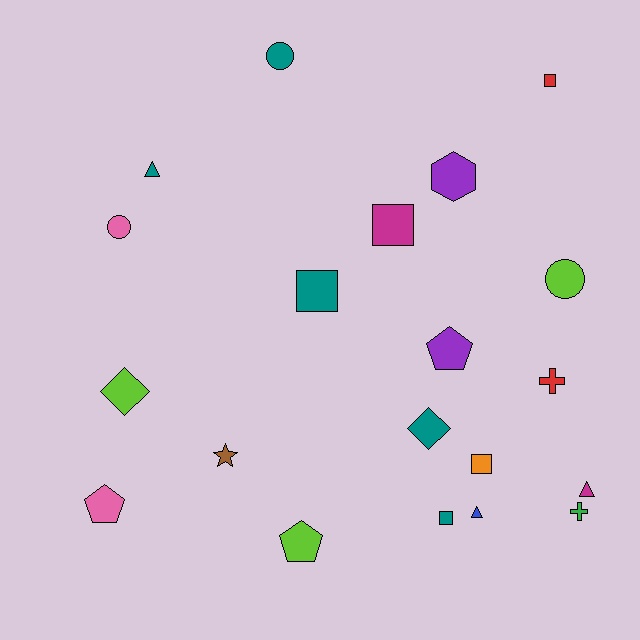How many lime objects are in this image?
There are 3 lime objects.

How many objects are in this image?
There are 20 objects.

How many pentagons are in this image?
There are 3 pentagons.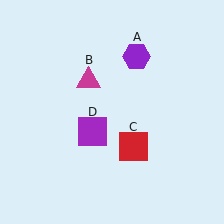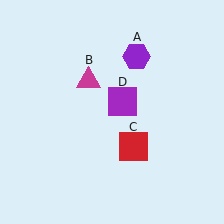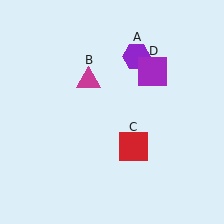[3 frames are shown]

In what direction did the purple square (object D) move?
The purple square (object D) moved up and to the right.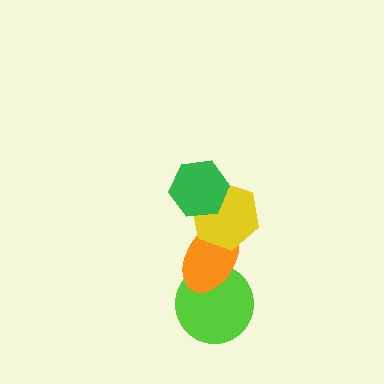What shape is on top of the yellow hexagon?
The green hexagon is on top of the yellow hexagon.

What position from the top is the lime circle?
The lime circle is 4th from the top.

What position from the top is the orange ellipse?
The orange ellipse is 3rd from the top.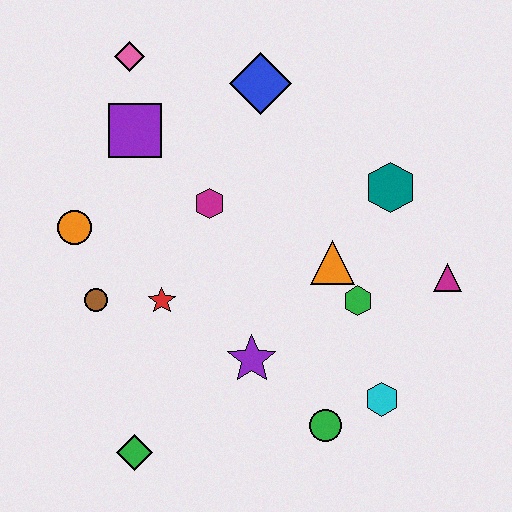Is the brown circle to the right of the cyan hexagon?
No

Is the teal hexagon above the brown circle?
Yes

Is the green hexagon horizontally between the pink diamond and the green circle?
No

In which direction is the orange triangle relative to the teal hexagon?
The orange triangle is below the teal hexagon.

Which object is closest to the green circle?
The cyan hexagon is closest to the green circle.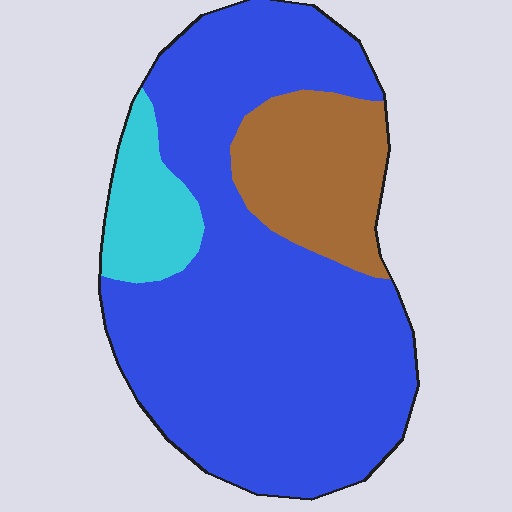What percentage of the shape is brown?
Brown takes up about one sixth (1/6) of the shape.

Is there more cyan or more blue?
Blue.